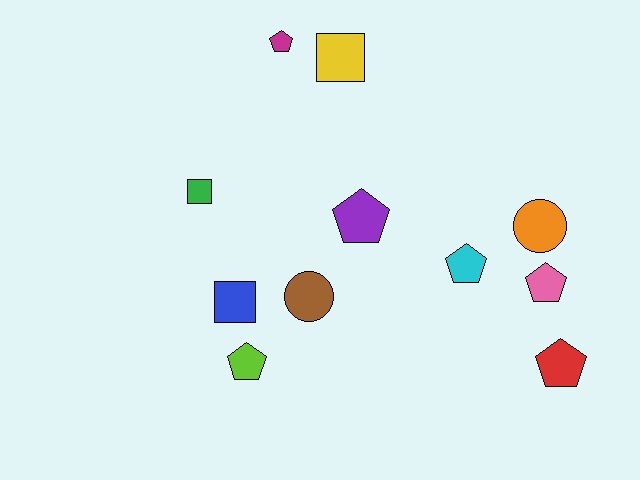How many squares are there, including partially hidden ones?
There are 3 squares.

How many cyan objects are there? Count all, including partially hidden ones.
There is 1 cyan object.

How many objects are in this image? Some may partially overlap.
There are 11 objects.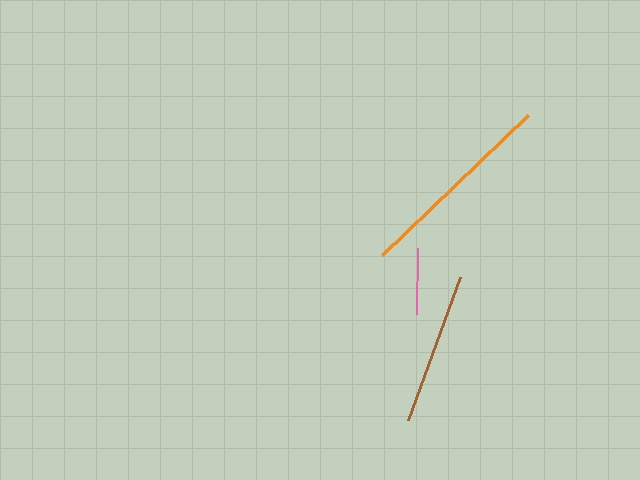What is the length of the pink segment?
The pink segment is approximately 66 pixels long.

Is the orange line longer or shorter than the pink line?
The orange line is longer than the pink line.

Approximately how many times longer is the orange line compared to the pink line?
The orange line is approximately 3.1 times the length of the pink line.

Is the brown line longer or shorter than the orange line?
The orange line is longer than the brown line.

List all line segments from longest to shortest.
From longest to shortest: orange, brown, pink.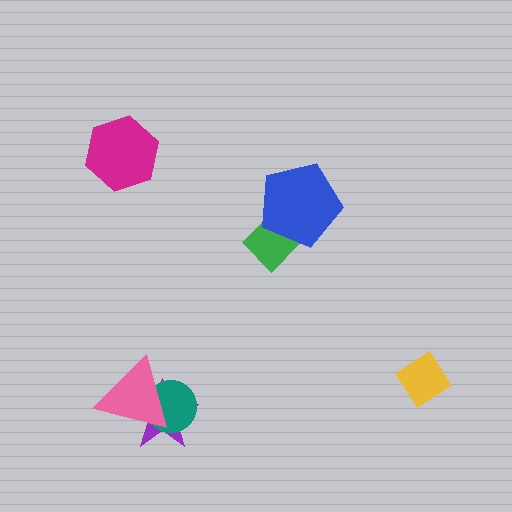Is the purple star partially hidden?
Yes, it is partially covered by another shape.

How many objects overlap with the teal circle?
2 objects overlap with the teal circle.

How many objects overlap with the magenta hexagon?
0 objects overlap with the magenta hexagon.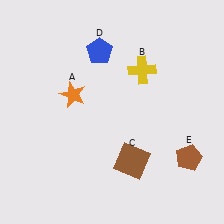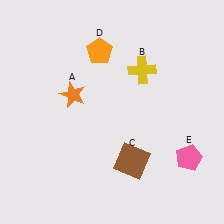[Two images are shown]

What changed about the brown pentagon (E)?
In Image 1, E is brown. In Image 2, it changed to pink.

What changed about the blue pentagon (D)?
In Image 1, D is blue. In Image 2, it changed to orange.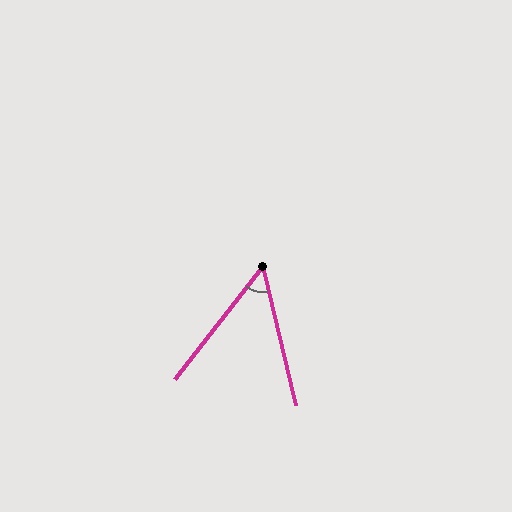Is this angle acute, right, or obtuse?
It is acute.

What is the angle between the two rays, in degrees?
Approximately 51 degrees.